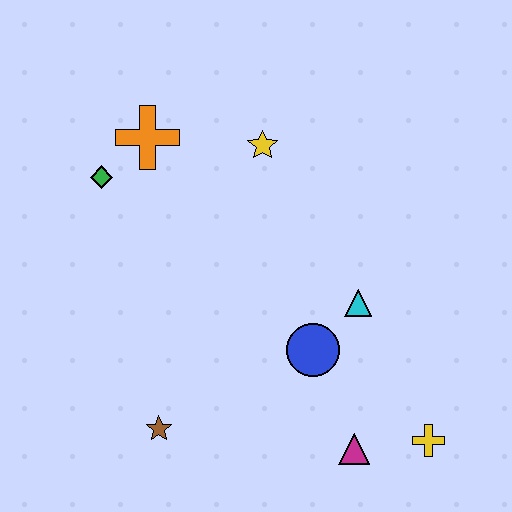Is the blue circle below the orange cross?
Yes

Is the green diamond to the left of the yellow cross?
Yes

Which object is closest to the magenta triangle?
The yellow cross is closest to the magenta triangle.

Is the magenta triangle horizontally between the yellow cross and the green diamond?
Yes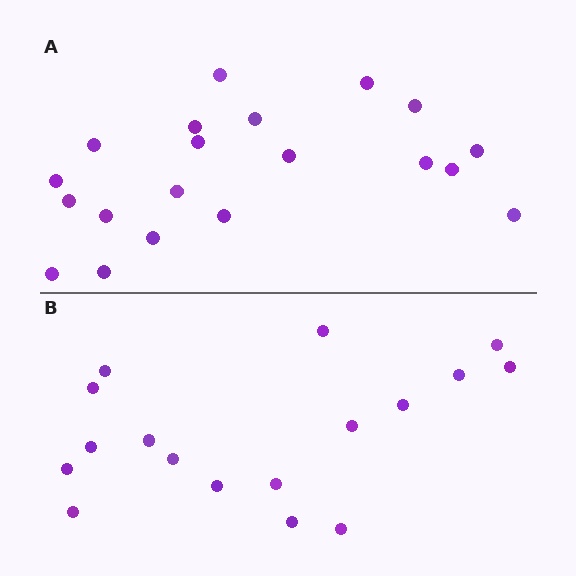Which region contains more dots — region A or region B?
Region A (the top region) has more dots.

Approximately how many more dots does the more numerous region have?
Region A has just a few more — roughly 2 or 3 more dots than region B.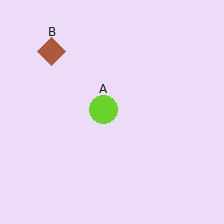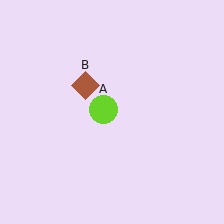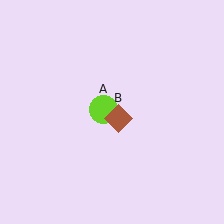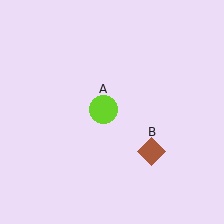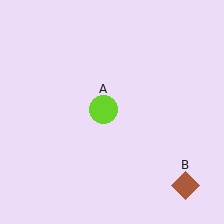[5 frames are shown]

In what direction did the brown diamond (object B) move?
The brown diamond (object B) moved down and to the right.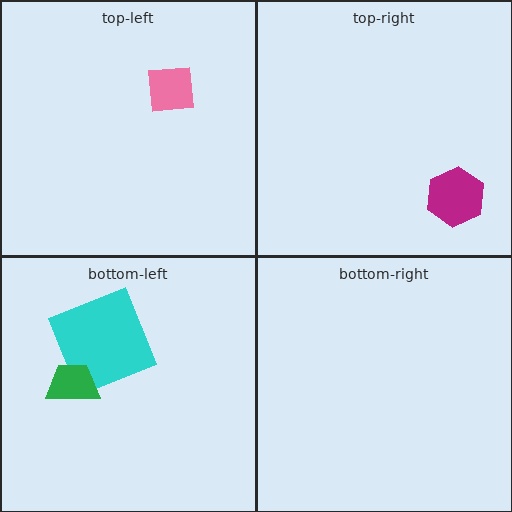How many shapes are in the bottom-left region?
2.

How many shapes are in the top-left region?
1.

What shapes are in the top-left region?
The pink square.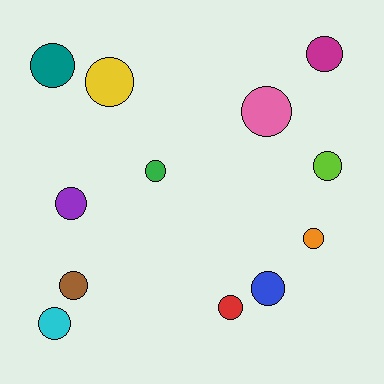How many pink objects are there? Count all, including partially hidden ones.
There is 1 pink object.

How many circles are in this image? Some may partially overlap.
There are 12 circles.